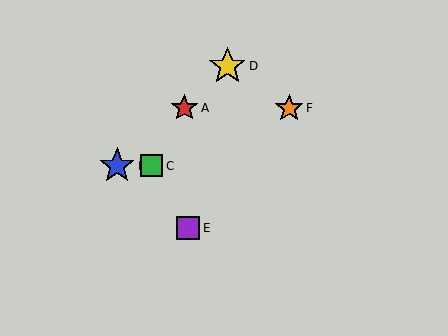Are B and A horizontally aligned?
No, B is at y≈166 and A is at y≈108.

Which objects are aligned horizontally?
Objects B, C are aligned horizontally.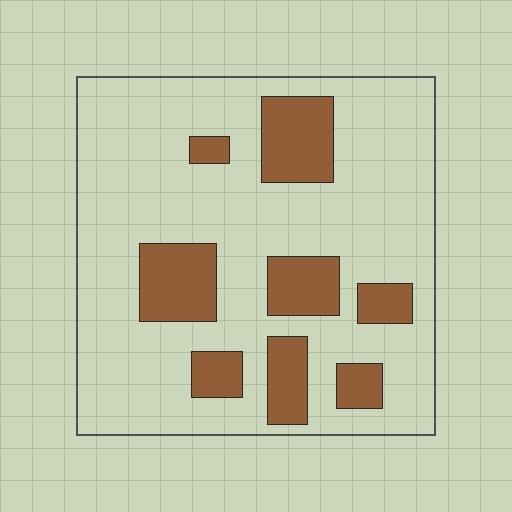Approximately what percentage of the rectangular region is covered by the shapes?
Approximately 20%.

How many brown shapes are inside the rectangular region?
8.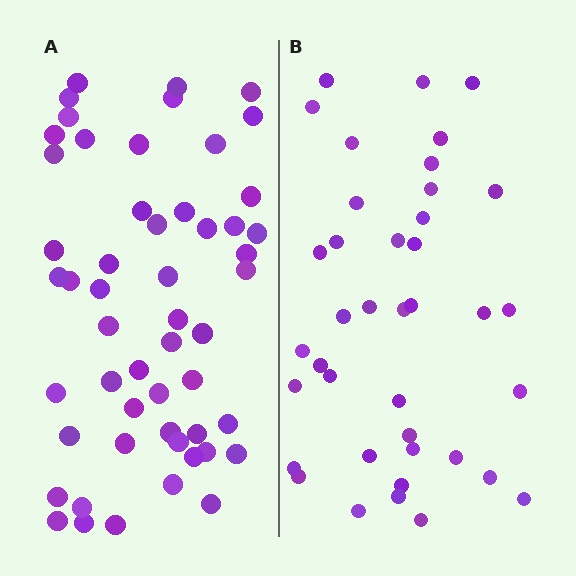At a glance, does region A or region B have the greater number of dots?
Region A (the left region) has more dots.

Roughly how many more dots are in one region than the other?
Region A has approximately 15 more dots than region B.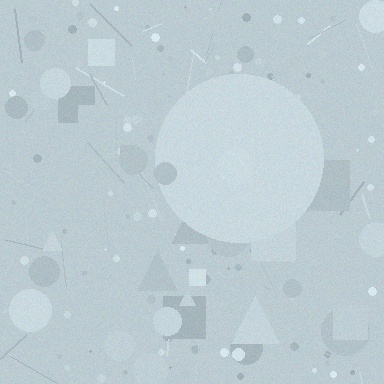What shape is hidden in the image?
A circle is hidden in the image.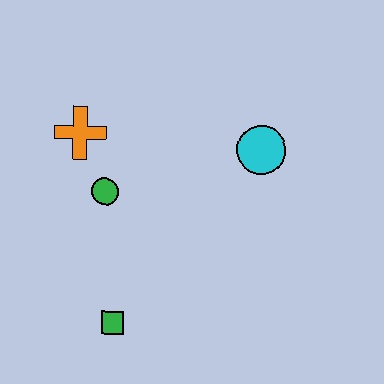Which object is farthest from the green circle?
The cyan circle is farthest from the green circle.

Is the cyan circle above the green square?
Yes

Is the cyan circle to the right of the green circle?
Yes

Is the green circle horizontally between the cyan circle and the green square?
No